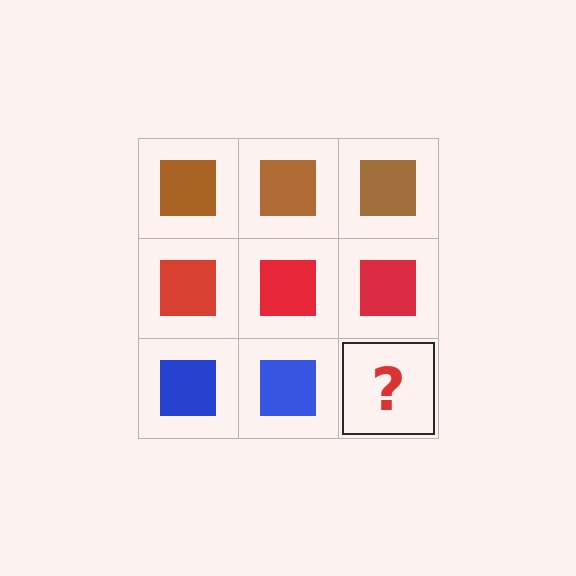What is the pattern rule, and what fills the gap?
The rule is that each row has a consistent color. The gap should be filled with a blue square.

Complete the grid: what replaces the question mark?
The question mark should be replaced with a blue square.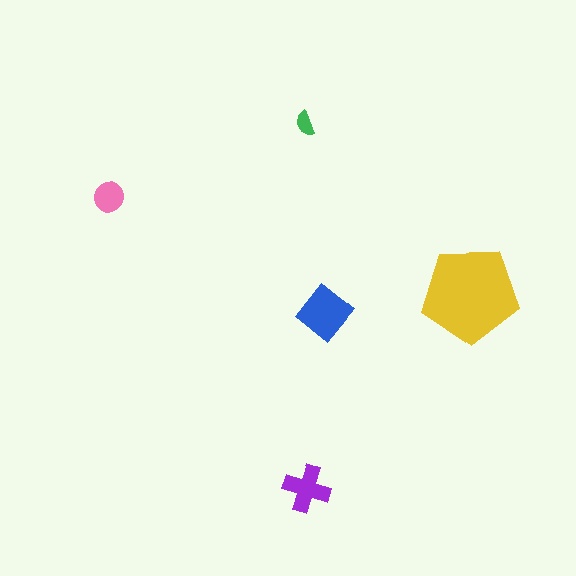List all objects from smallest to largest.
The green semicircle, the pink circle, the purple cross, the blue diamond, the yellow pentagon.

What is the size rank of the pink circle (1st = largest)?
4th.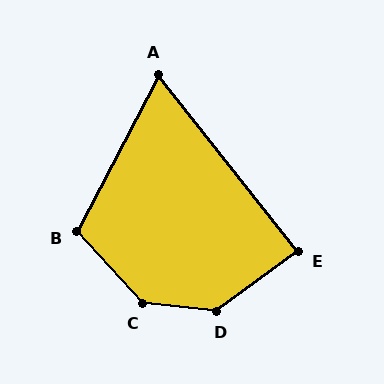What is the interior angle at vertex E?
Approximately 88 degrees (approximately right).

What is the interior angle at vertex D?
Approximately 137 degrees (obtuse).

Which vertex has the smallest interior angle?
A, at approximately 66 degrees.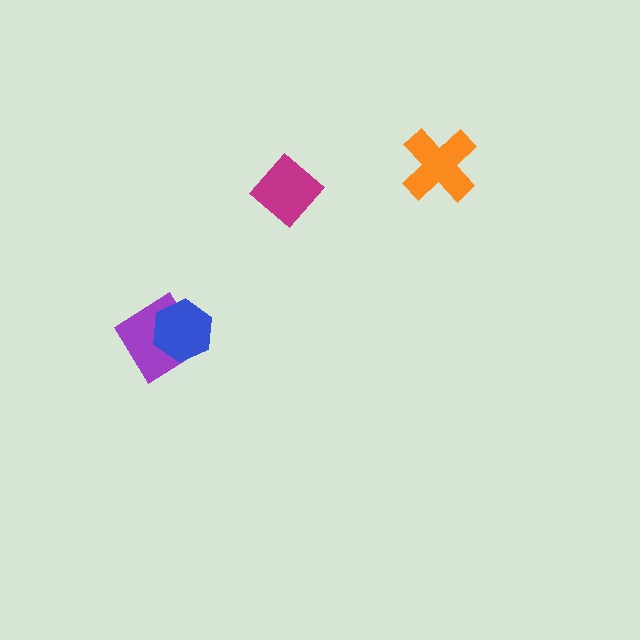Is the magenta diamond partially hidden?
No, no other shape covers it.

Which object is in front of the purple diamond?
The blue hexagon is in front of the purple diamond.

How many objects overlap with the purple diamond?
1 object overlaps with the purple diamond.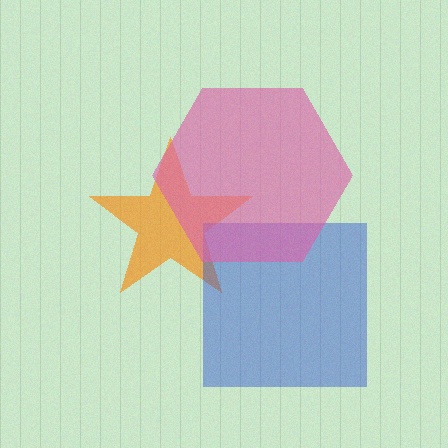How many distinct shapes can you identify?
There are 3 distinct shapes: an orange star, a blue square, a pink hexagon.